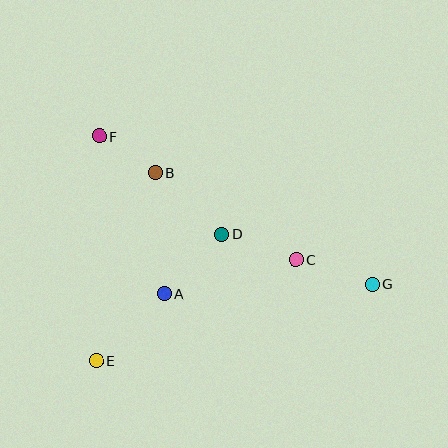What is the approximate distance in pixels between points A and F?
The distance between A and F is approximately 171 pixels.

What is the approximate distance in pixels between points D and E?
The distance between D and E is approximately 178 pixels.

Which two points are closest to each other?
Points B and F are closest to each other.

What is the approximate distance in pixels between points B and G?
The distance between B and G is approximately 244 pixels.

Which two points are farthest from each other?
Points F and G are farthest from each other.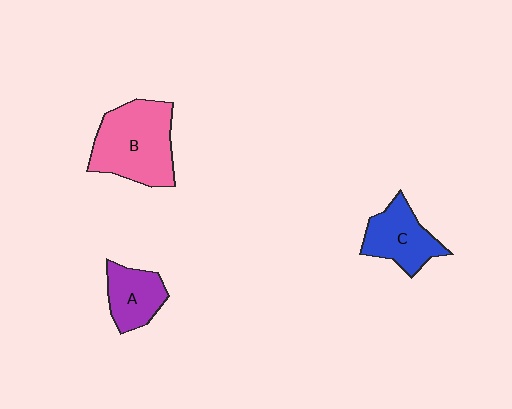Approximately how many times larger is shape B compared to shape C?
Approximately 1.6 times.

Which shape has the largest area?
Shape B (pink).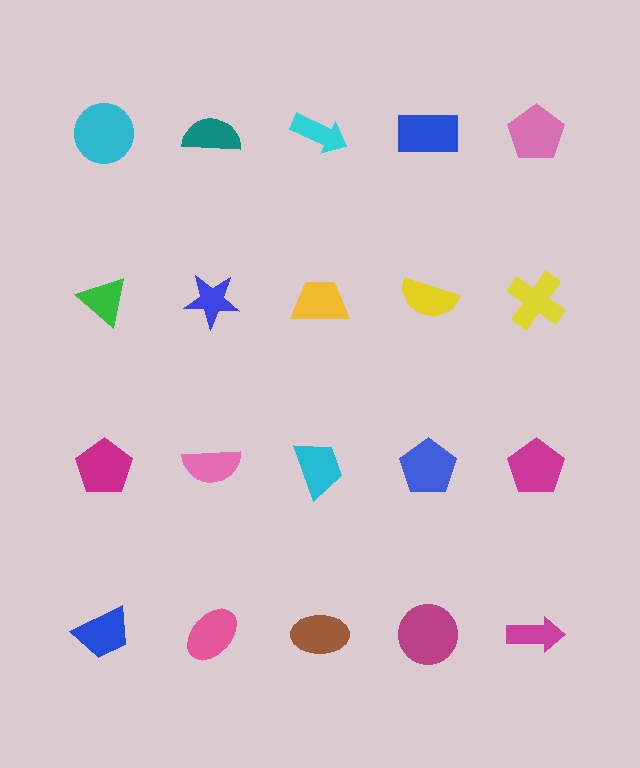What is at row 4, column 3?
A brown ellipse.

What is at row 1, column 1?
A cyan circle.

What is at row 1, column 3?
A cyan arrow.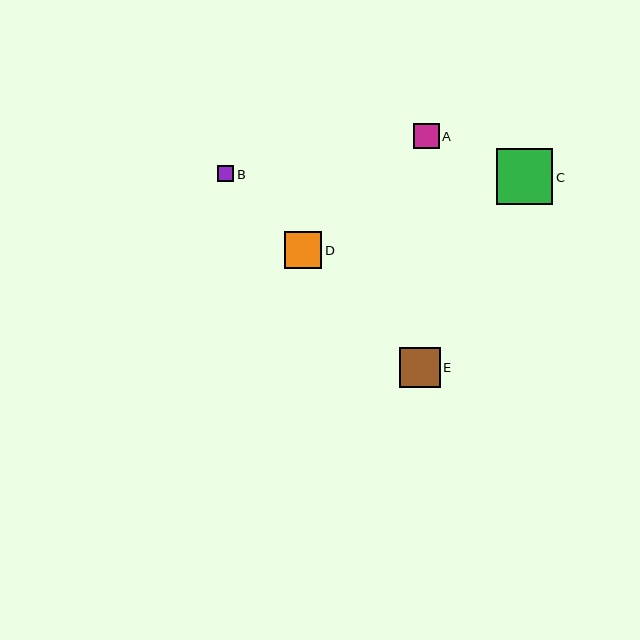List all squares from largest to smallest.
From largest to smallest: C, E, D, A, B.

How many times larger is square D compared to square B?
Square D is approximately 2.3 times the size of square B.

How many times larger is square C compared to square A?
Square C is approximately 2.2 times the size of square A.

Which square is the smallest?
Square B is the smallest with a size of approximately 16 pixels.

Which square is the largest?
Square C is the largest with a size of approximately 56 pixels.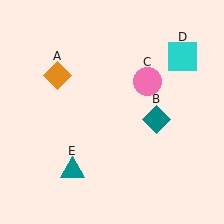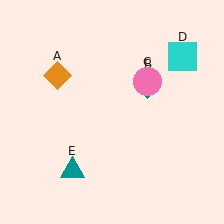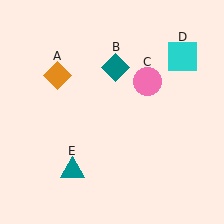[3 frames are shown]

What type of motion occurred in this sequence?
The teal diamond (object B) rotated counterclockwise around the center of the scene.